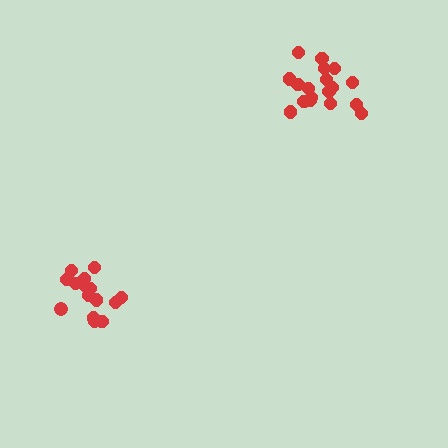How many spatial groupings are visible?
There are 2 spatial groupings.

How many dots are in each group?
Group 1: 18 dots, Group 2: 15 dots (33 total).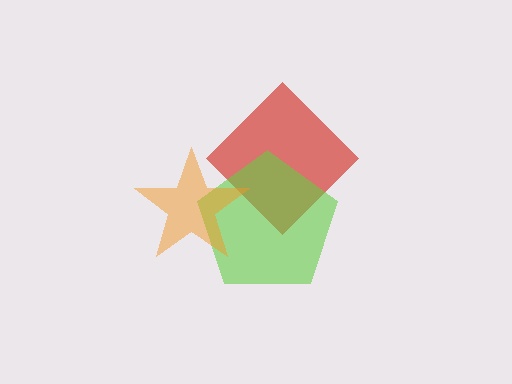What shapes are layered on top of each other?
The layered shapes are: a red diamond, a lime pentagon, an orange star.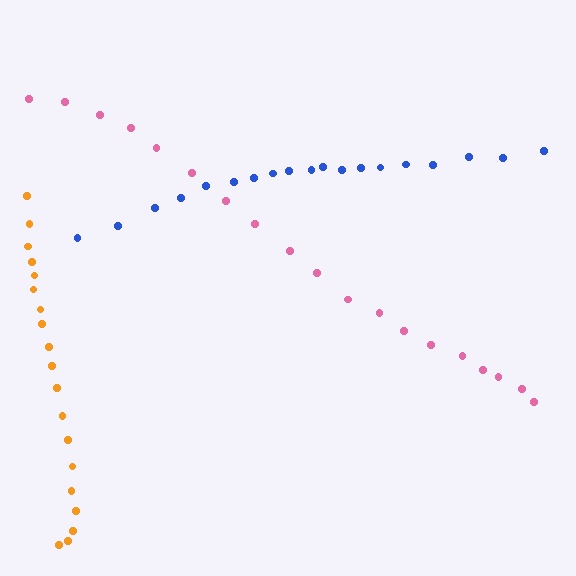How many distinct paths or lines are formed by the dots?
There are 3 distinct paths.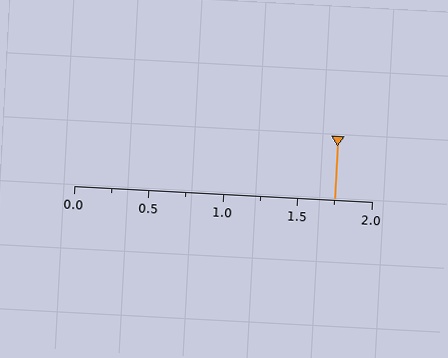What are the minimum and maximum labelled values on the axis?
The axis runs from 0.0 to 2.0.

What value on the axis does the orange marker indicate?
The marker indicates approximately 1.75.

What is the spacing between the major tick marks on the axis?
The major ticks are spaced 0.5 apart.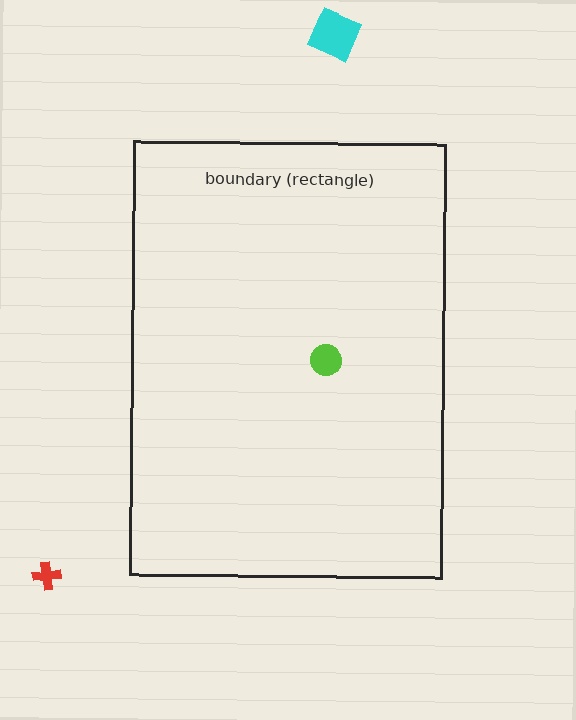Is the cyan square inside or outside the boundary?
Outside.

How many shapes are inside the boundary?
1 inside, 2 outside.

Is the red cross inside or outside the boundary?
Outside.